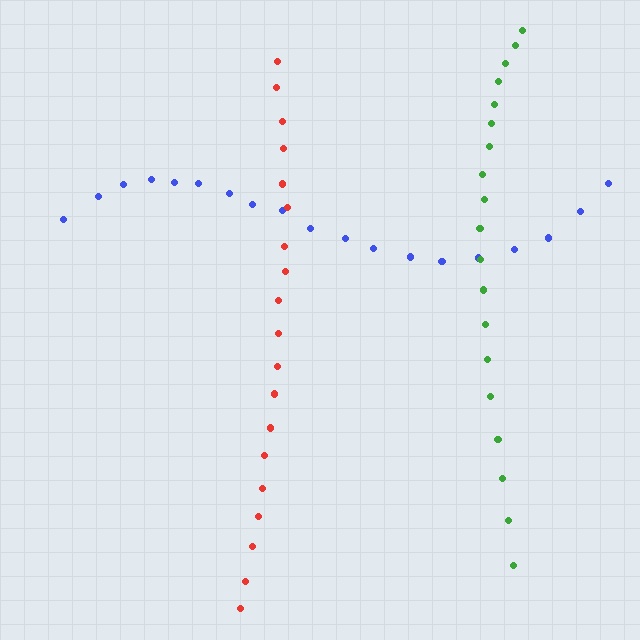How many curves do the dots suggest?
There are 3 distinct paths.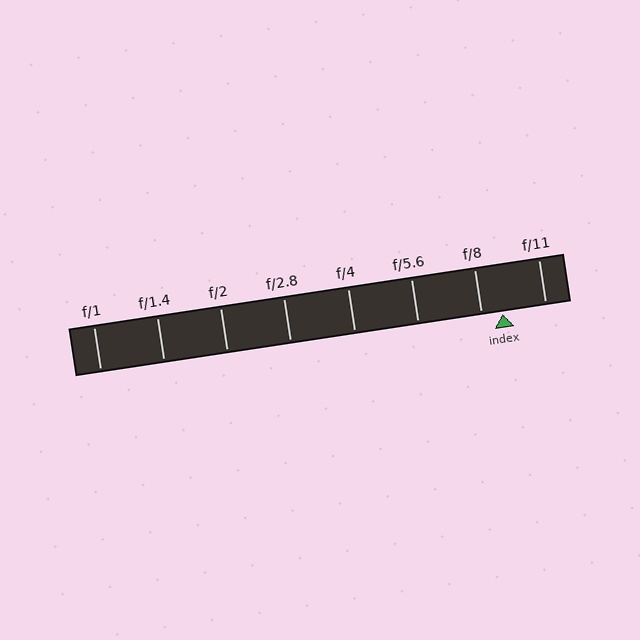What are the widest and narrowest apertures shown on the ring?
The widest aperture shown is f/1 and the narrowest is f/11.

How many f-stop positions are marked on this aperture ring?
There are 8 f-stop positions marked.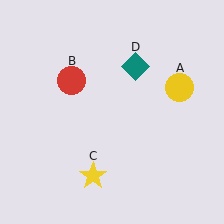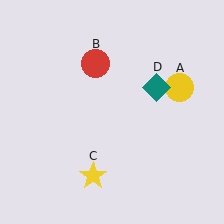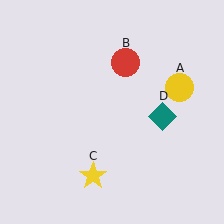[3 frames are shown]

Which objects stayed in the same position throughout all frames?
Yellow circle (object A) and yellow star (object C) remained stationary.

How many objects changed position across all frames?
2 objects changed position: red circle (object B), teal diamond (object D).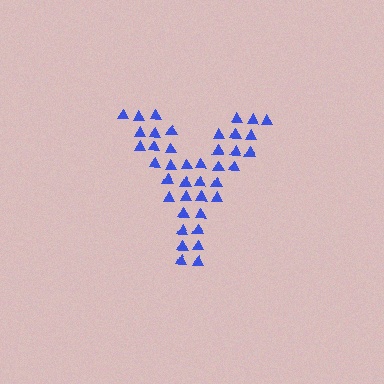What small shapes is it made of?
It is made of small triangles.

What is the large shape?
The large shape is the letter Y.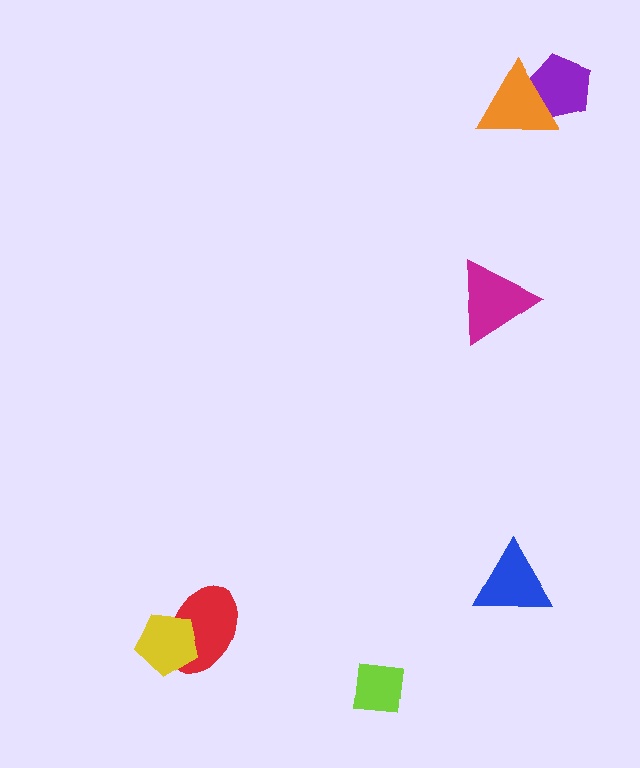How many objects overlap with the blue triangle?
0 objects overlap with the blue triangle.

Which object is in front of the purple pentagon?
The orange triangle is in front of the purple pentagon.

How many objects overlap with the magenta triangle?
0 objects overlap with the magenta triangle.